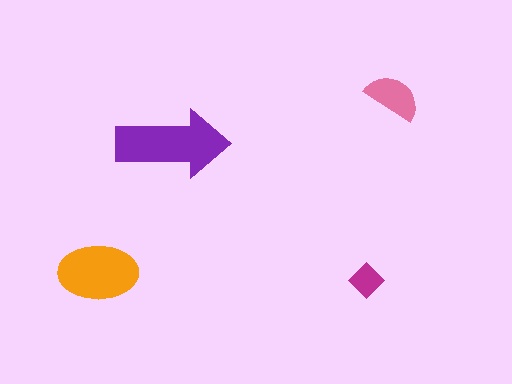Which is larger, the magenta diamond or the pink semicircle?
The pink semicircle.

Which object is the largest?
The purple arrow.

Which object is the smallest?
The magenta diamond.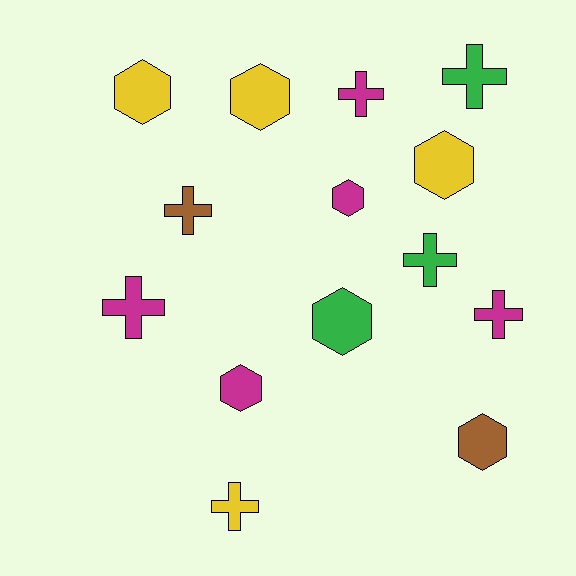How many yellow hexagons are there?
There are 3 yellow hexagons.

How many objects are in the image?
There are 14 objects.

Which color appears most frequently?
Magenta, with 5 objects.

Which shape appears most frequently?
Hexagon, with 7 objects.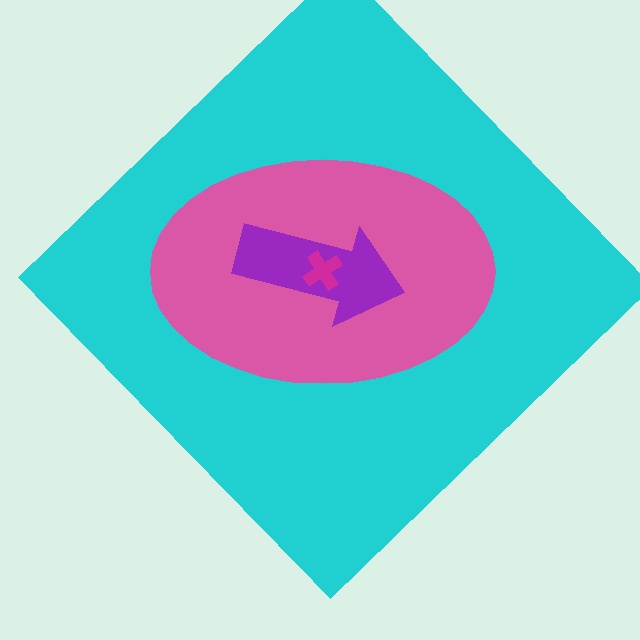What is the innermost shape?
The magenta cross.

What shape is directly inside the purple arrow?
The magenta cross.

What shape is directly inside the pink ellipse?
The purple arrow.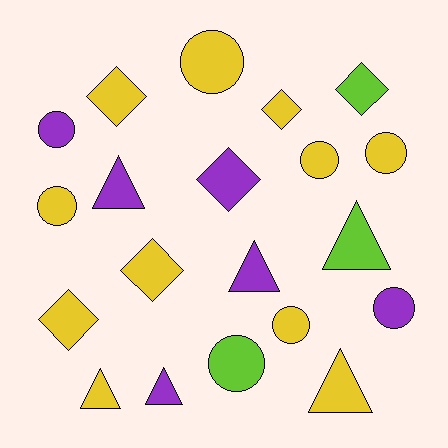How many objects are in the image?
There are 20 objects.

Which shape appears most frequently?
Circle, with 8 objects.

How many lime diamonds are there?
There is 1 lime diamond.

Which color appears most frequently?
Yellow, with 11 objects.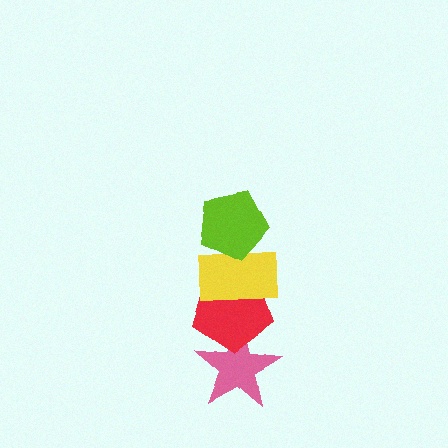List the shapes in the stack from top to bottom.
From top to bottom: the lime pentagon, the yellow rectangle, the red pentagon, the pink star.